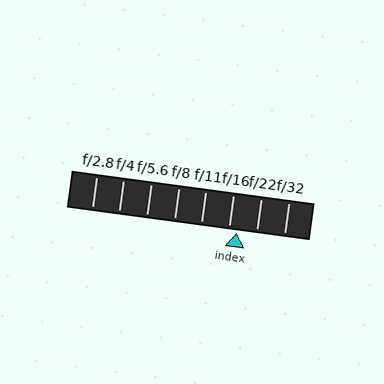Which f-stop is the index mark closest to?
The index mark is closest to f/16.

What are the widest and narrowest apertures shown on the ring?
The widest aperture shown is f/2.8 and the narrowest is f/32.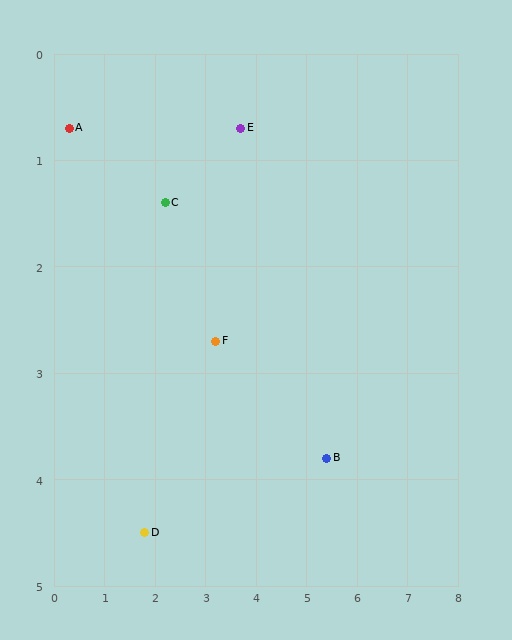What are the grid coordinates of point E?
Point E is at approximately (3.7, 0.7).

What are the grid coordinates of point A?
Point A is at approximately (0.3, 0.7).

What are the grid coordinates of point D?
Point D is at approximately (1.8, 4.5).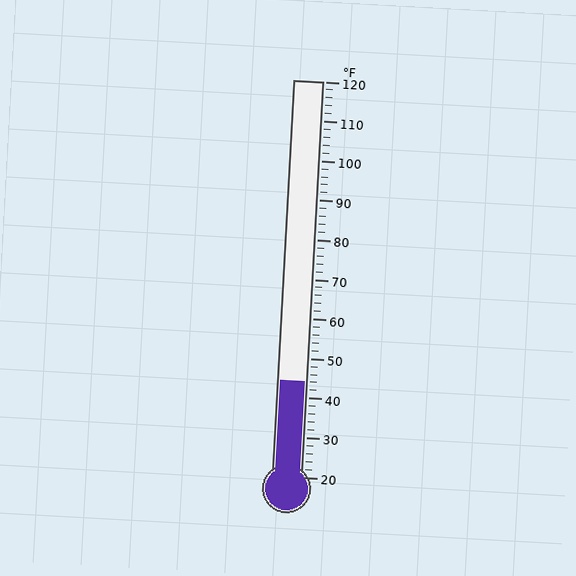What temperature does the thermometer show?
The thermometer shows approximately 44°F.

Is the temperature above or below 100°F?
The temperature is below 100°F.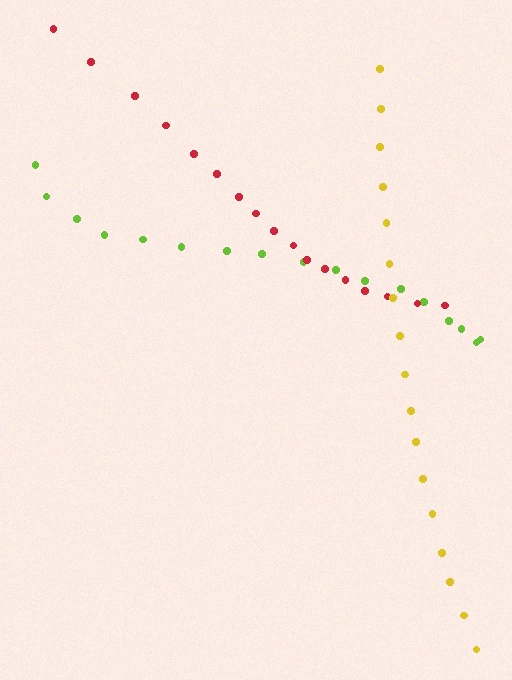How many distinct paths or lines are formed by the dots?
There are 3 distinct paths.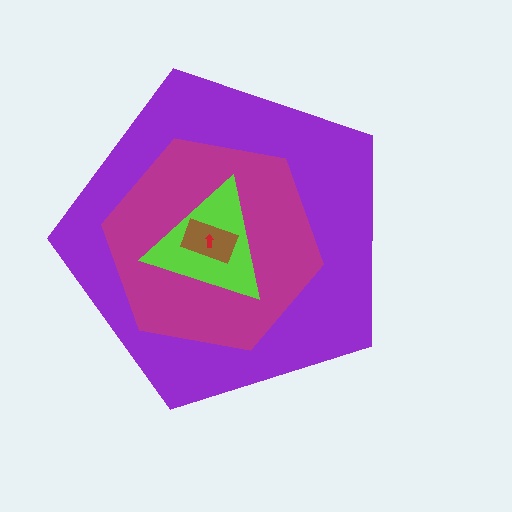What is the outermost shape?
The purple pentagon.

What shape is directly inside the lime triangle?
The brown rectangle.